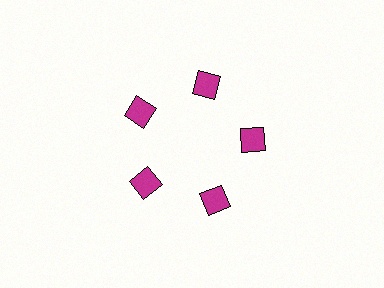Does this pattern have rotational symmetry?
Yes, this pattern has 5-fold rotational symmetry. It looks the same after rotating 72 degrees around the center.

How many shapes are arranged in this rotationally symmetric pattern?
There are 5 shapes, arranged in 5 groups of 1.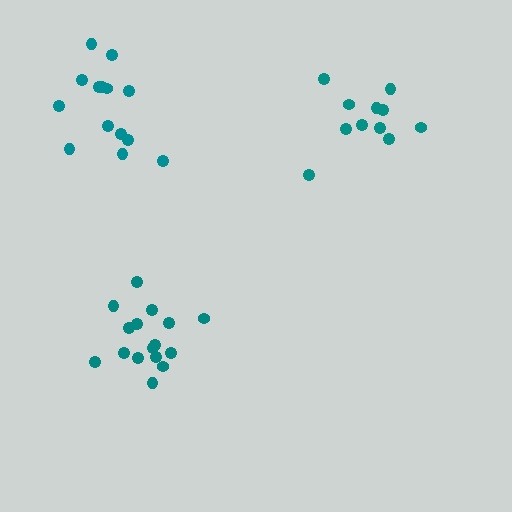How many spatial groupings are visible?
There are 3 spatial groupings.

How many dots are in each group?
Group 1: 16 dots, Group 2: 11 dots, Group 3: 14 dots (41 total).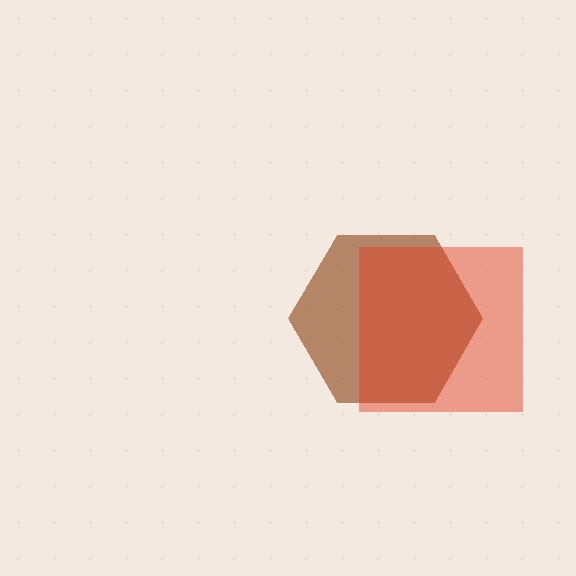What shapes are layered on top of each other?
The layered shapes are: a brown hexagon, a red square.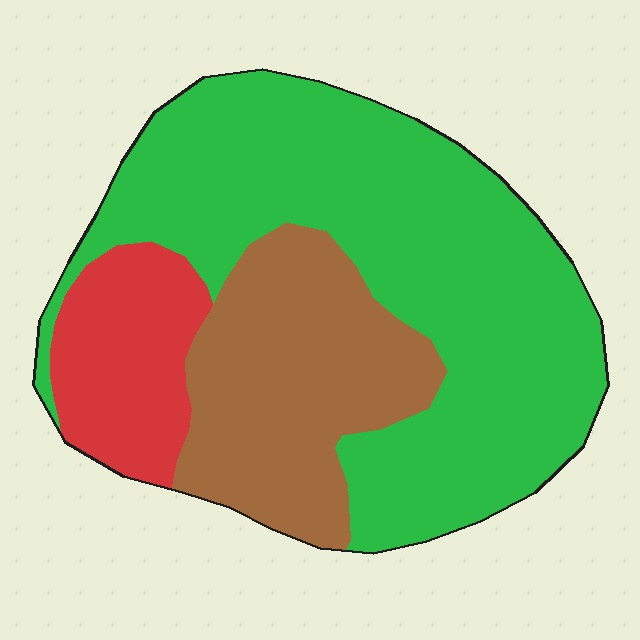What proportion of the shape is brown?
Brown covers 27% of the shape.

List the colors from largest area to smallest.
From largest to smallest: green, brown, red.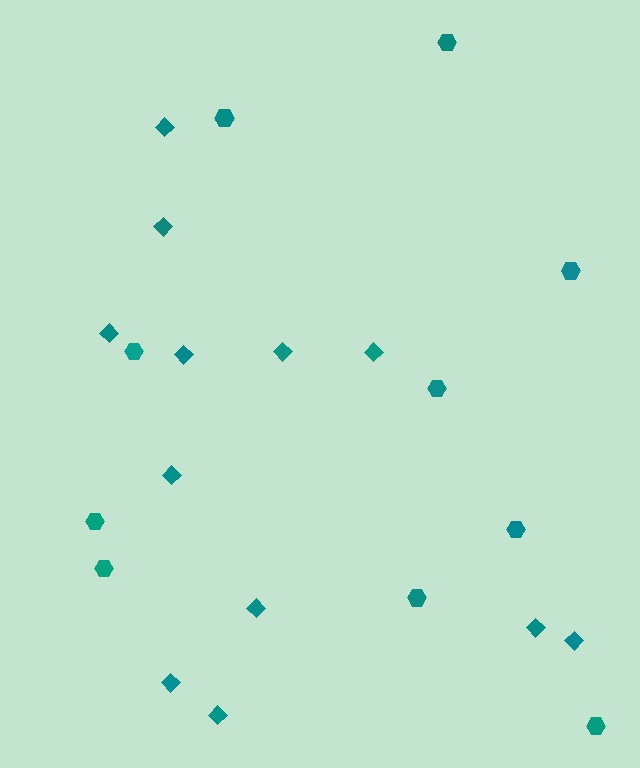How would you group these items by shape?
There are 2 groups: one group of diamonds (12) and one group of hexagons (10).